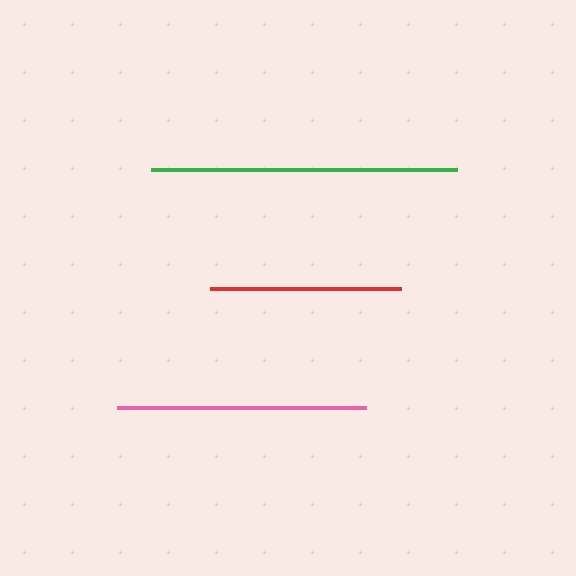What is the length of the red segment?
The red segment is approximately 192 pixels long.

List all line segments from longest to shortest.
From longest to shortest: green, pink, red.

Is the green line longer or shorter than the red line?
The green line is longer than the red line.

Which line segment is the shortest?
The red line is the shortest at approximately 192 pixels.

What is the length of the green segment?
The green segment is approximately 306 pixels long.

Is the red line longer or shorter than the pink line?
The pink line is longer than the red line.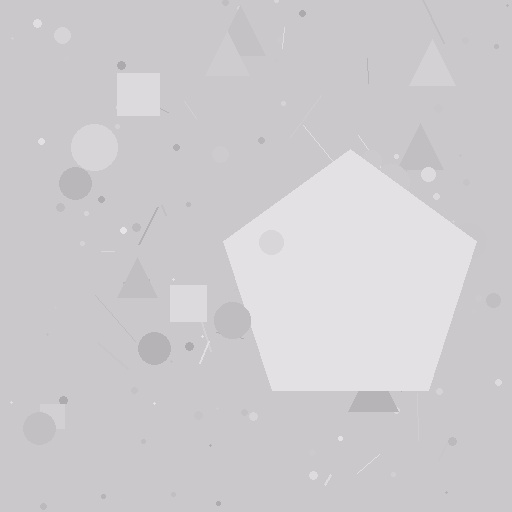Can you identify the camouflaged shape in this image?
The camouflaged shape is a pentagon.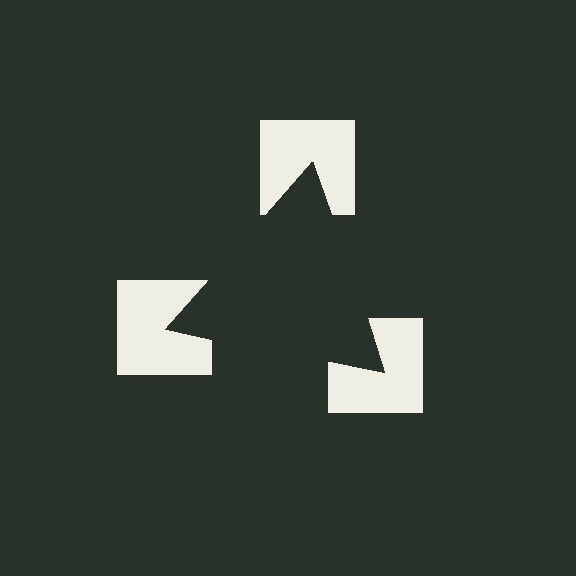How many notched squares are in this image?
There are 3 — one at each vertex of the illusory triangle.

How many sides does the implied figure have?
3 sides.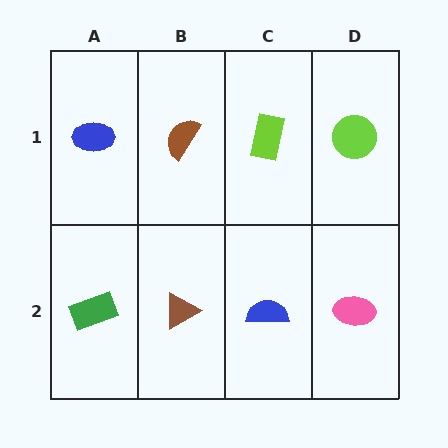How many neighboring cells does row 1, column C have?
3.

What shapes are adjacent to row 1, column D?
A pink ellipse (row 2, column D), a lime rectangle (row 1, column C).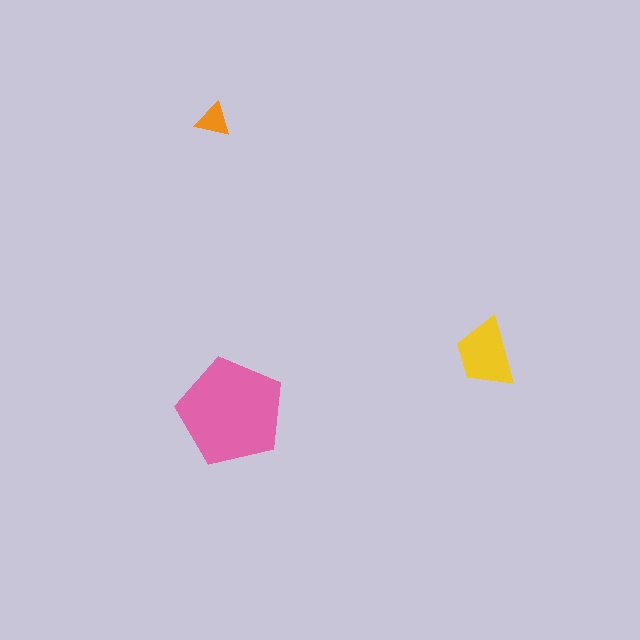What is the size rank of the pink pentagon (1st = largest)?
1st.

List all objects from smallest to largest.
The orange triangle, the yellow trapezoid, the pink pentagon.